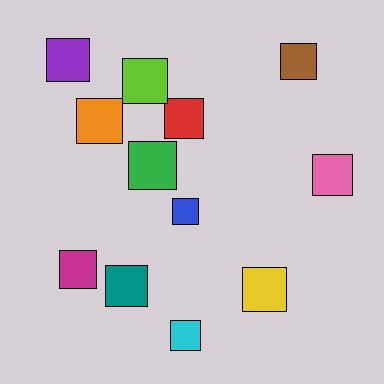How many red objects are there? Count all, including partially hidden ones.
There is 1 red object.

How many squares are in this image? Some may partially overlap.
There are 12 squares.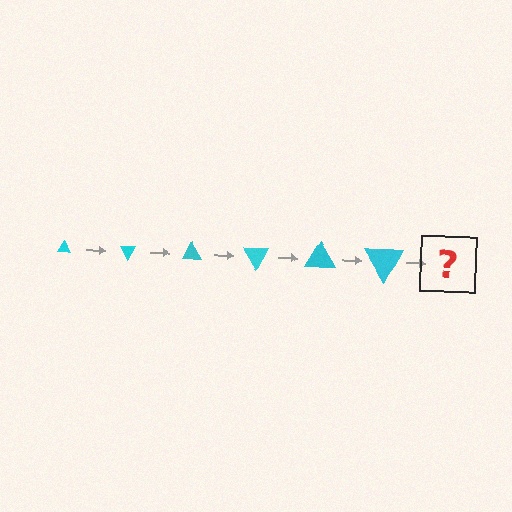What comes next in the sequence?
The next element should be a triangle, larger than the previous one and rotated 360 degrees from the start.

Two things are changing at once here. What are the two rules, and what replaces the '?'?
The two rules are that the triangle grows larger each step and it rotates 60 degrees each step. The '?' should be a triangle, larger than the previous one and rotated 360 degrees from the start.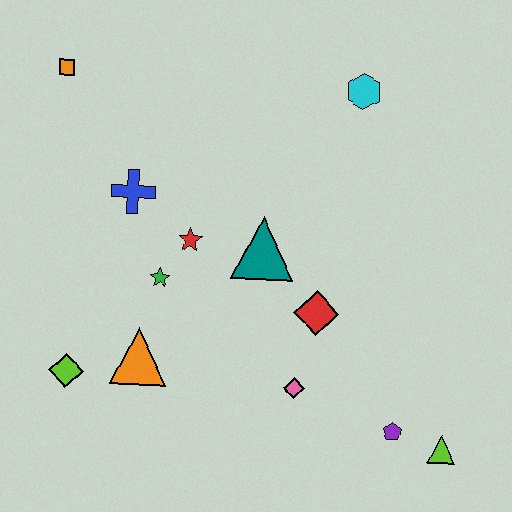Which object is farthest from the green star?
The lime triangle is farthest from the green star.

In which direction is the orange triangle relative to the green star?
The orange triangle is below the green star.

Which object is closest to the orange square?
The blue cross is closest to the orange square.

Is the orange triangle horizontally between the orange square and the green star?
Yes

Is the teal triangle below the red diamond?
No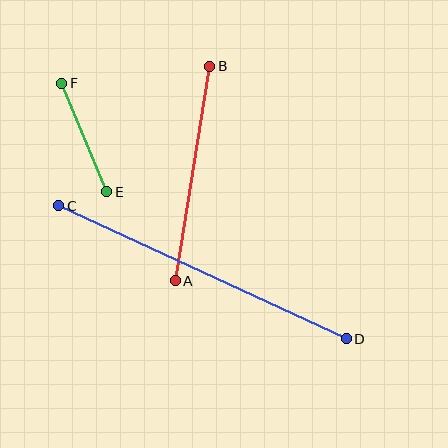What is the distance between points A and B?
The distance is approximately 217 pixels.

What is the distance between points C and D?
The distance is approximately 316 pixels.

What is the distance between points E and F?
The distance is approximately 117 pixels.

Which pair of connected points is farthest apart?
Points C and D are farthest apart.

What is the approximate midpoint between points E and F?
The midpoint is at approximately (84, 137) pixels.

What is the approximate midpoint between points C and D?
The midpoint is at approximately (203, 272) pixels.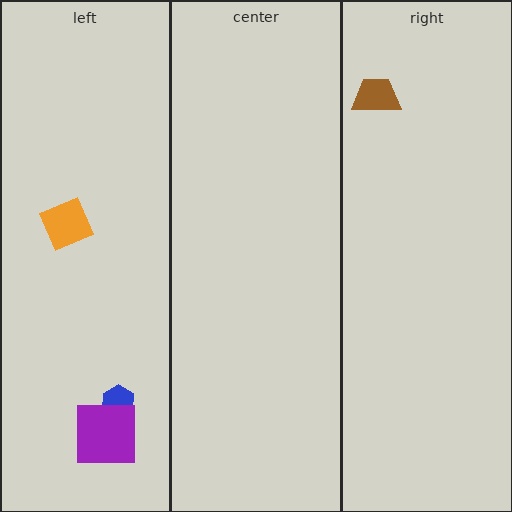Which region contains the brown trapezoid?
The right region.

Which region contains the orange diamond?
The left region.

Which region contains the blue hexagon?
The left region.